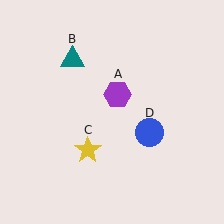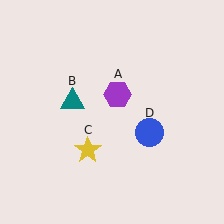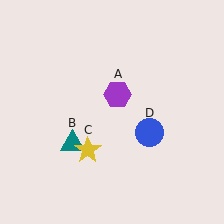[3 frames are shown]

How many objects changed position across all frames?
1 object changed position: teal triangle (object B).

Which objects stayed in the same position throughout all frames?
Purple hexagon (object A) and yellow star (object C) and blue circle (object D) remained stationary.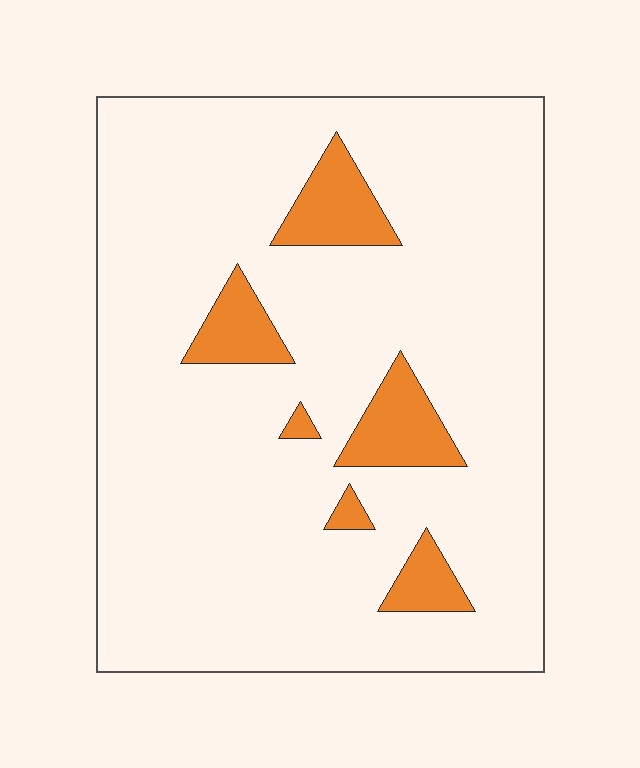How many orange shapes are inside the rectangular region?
6.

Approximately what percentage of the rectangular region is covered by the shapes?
Approximately 10%.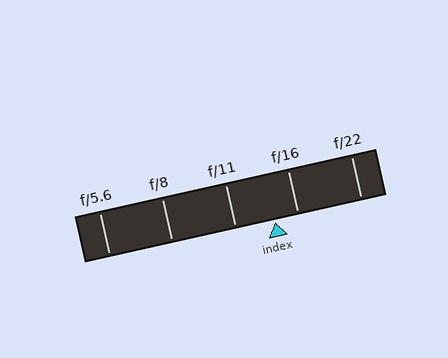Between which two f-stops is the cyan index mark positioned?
The index mark is between f/11 and f/16.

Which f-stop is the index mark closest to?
The index mark is closest to f/16.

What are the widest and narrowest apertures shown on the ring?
The widest aperture shown is f/5.6 and the narrowest is f/22.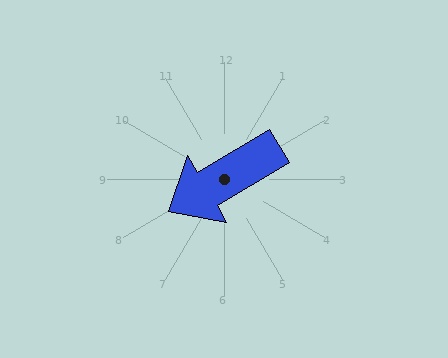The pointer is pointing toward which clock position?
Roughly 8 o'clock.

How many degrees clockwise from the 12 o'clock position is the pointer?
Approximately 240 degrees.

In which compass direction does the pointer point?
Southwest.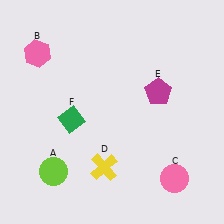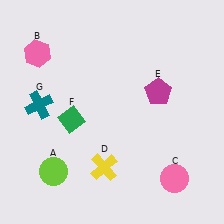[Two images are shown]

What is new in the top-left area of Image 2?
A teal cross (G) was added in the top-left area of Image 2.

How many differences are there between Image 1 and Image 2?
There is 1 difference between the two images.